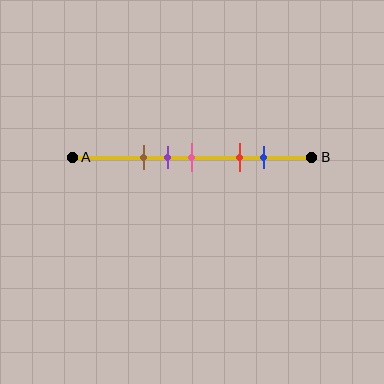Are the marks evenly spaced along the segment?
No, the marks are not evenly spaced.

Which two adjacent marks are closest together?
The purple and pink marks are the closest adjacent pair.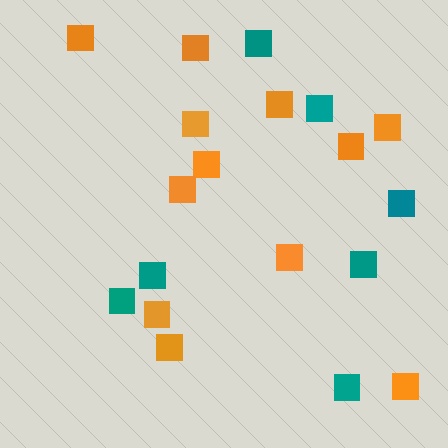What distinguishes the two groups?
There are 2 groups: one group of orange squares (12) and one group of teal squares (7).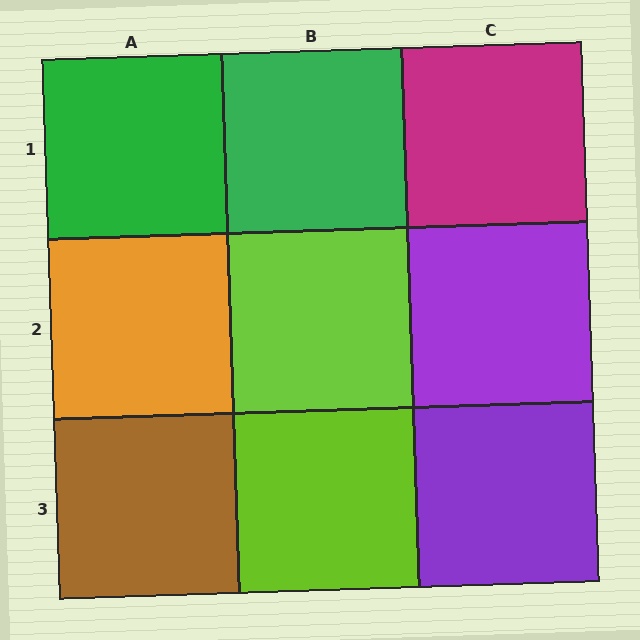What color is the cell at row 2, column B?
Lime.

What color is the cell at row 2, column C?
Purple.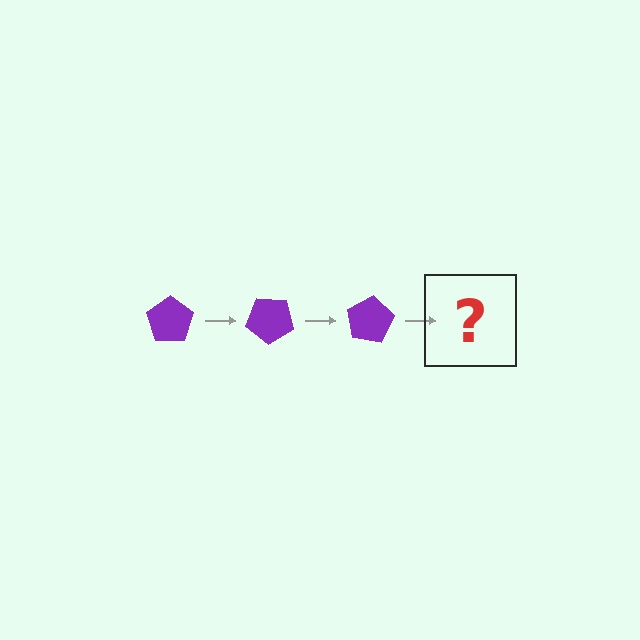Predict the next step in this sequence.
The next step is a purple pentagon rotated 120 degrees.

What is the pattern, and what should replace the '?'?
The pattern is that the pentagon rotates 40 degrees each step. The '?' should be a purple pentagon rotated 120 degrees.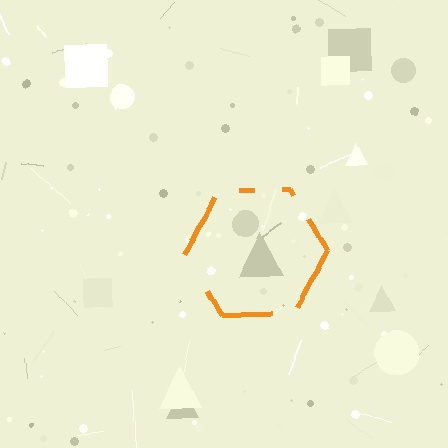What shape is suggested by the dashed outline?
The dashed outline suggests a hexagon.